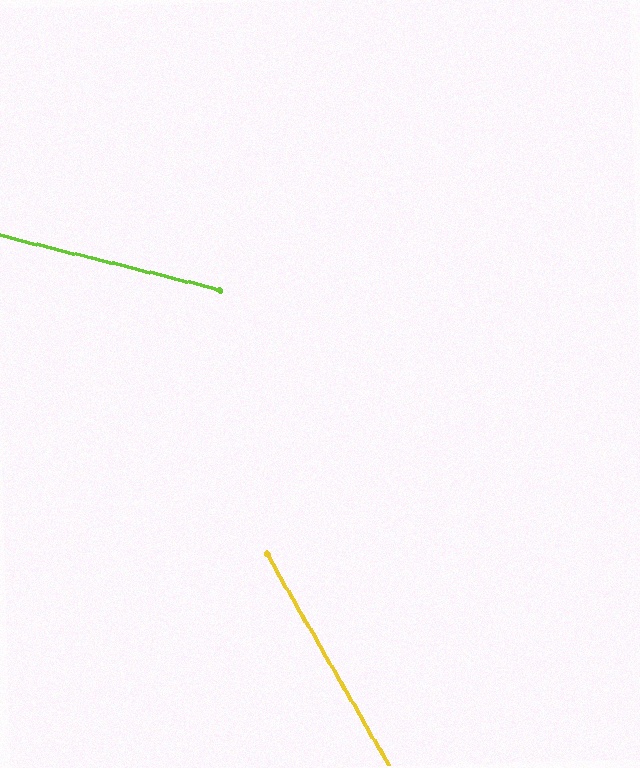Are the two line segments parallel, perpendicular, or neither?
Neither parallel nor perpendicular — they differ by about 46°.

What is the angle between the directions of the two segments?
Approximately 46 degrees.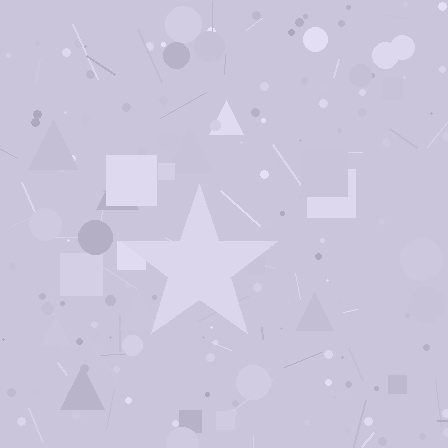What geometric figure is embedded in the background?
A star is embedded in the background.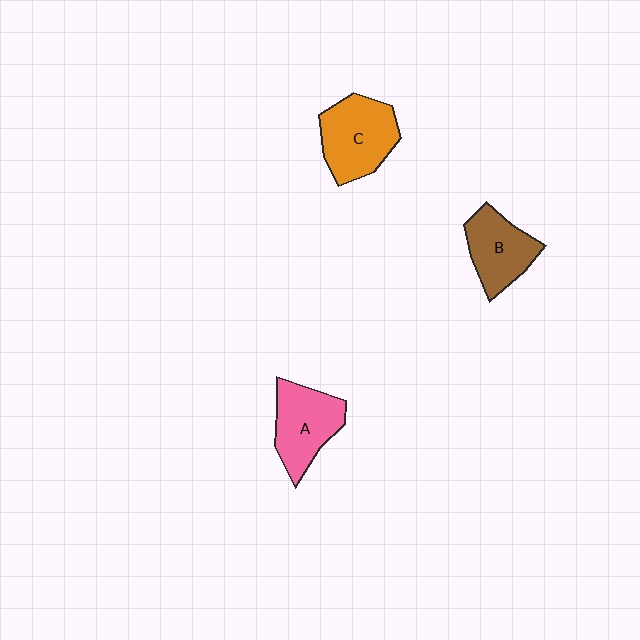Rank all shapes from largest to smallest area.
From largest to smallest: C (orange), A (pink), B (brown).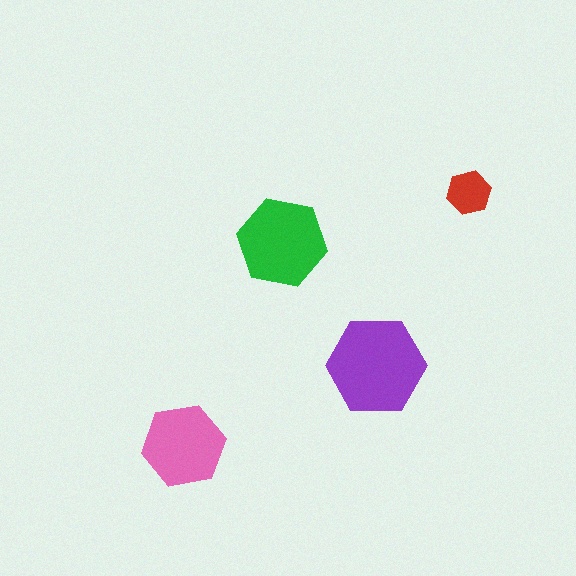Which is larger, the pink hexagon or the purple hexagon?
The purple one.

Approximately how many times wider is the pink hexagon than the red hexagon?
About 2 times wider.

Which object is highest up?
The red hexagon is topmost.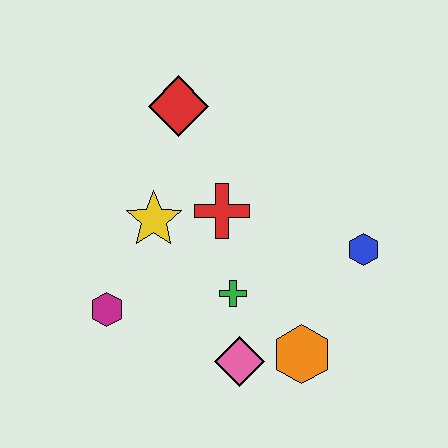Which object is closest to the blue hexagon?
The orange hexagon is closest to the blue hexagon.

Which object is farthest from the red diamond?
The orange hexagon is farthest from the red diamond.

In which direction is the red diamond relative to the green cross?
The red diamond is above the green cross.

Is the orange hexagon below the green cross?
Yes